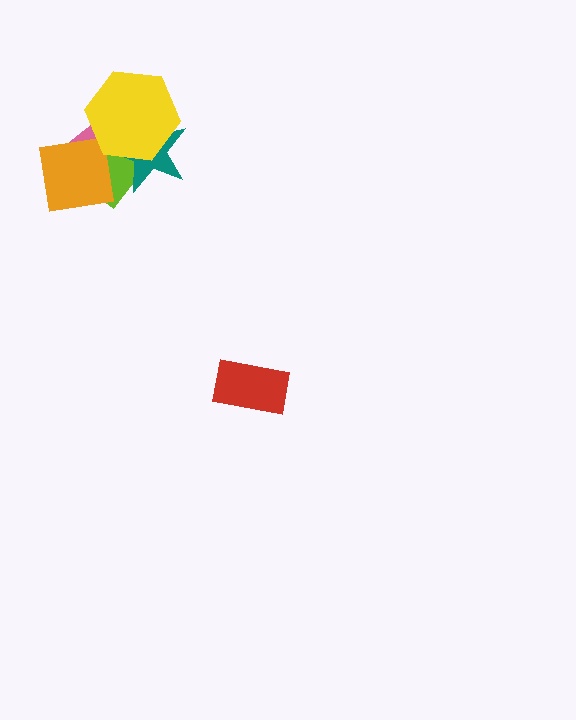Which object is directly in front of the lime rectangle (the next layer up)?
The orange square is directly in front of the lime rectangle.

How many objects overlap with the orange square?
2 objects overlap with the orange square.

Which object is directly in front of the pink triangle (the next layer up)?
The lime rectangle is directly in front of the pink triangle.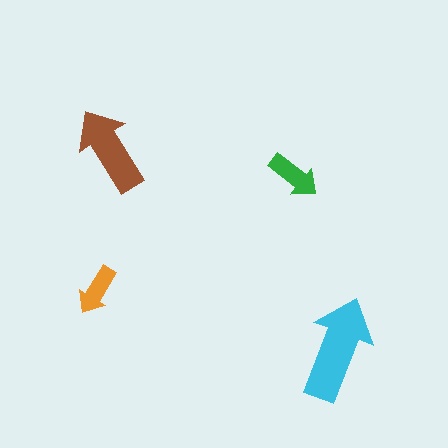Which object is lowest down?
The cyan arrow is bottommost.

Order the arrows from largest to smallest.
the cyan one, the brown one, the green one, the orange one.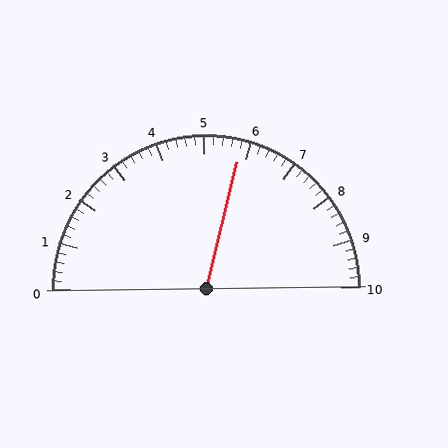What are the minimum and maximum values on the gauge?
The gauge ranges from 0 to 10.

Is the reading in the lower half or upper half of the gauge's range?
The reading is in the upper half of the range (0 to 10).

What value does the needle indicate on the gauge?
The needle indicates approximately 5.8.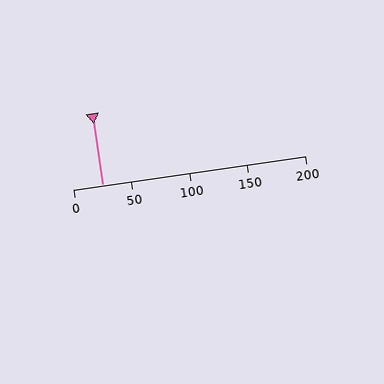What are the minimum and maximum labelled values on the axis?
The axis runs from 0 to 200.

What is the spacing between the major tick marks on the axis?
The major ticks are spaced 50 apart.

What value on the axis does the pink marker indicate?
The marker indicates approximately 25.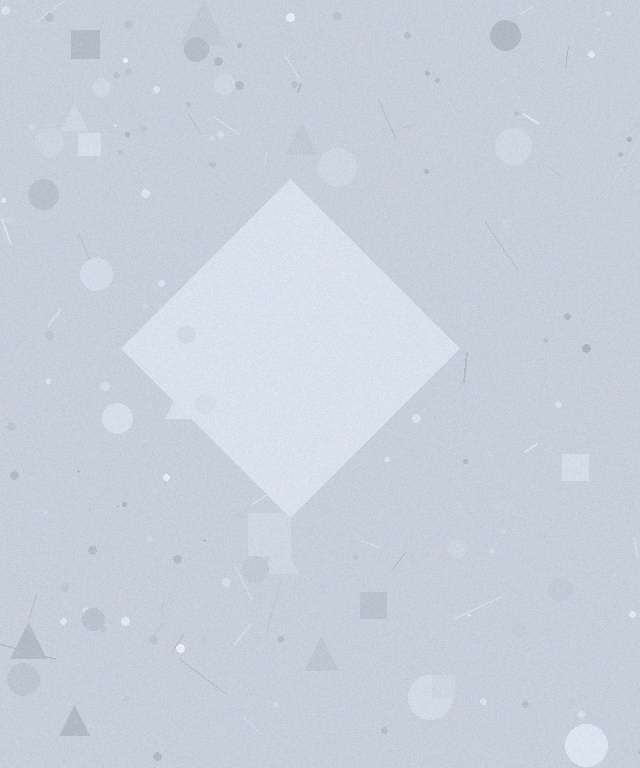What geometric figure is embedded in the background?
A diamond is embedded in the background.